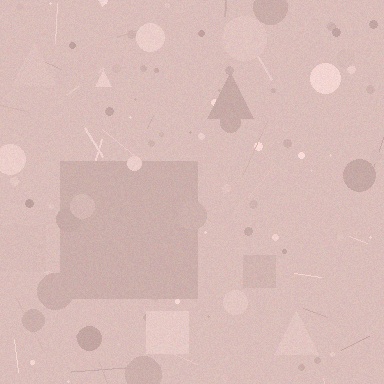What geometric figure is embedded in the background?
A square is embedded in the background.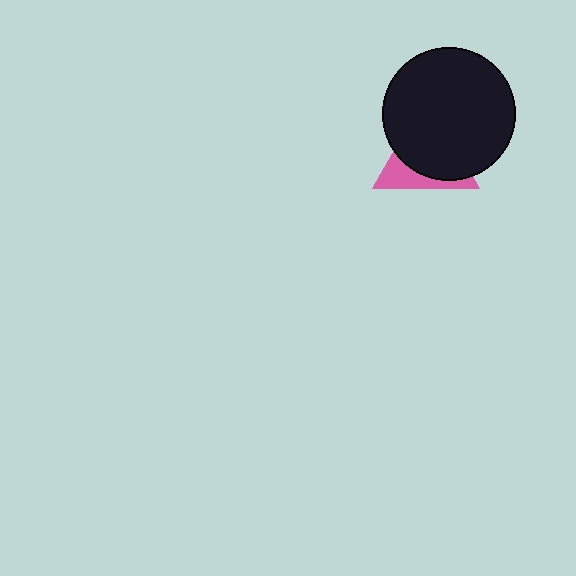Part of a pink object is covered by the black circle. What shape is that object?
It is a triangle.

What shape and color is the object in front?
The object in front is a black circle.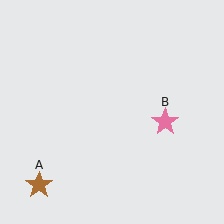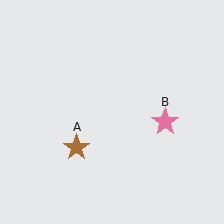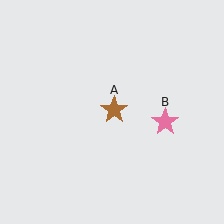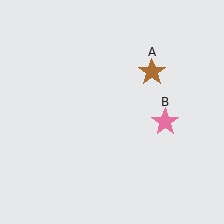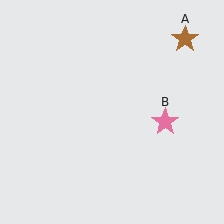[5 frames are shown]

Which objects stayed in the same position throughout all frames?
Pink star (object B) remained stationary.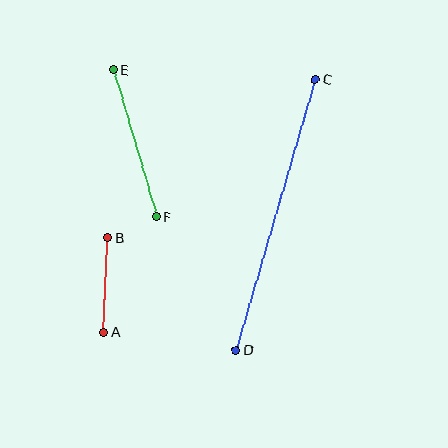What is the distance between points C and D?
The distance is approximately 282 pixels.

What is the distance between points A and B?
The distance is approximately 94 pixels.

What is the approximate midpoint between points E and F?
The midpoint is at approximately (135, 143) pixels.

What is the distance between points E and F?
The distance is approximately 153 pixels.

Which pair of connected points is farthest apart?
Points C and D are farthest apart.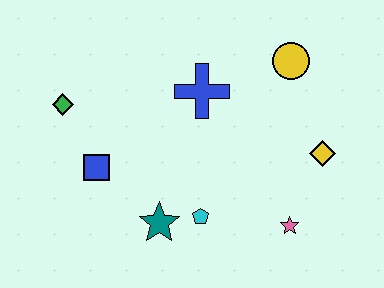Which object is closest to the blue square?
The green diamond is closest to the blue square.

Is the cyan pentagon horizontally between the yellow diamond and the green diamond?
Yes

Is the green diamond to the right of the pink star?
No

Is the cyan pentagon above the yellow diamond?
No